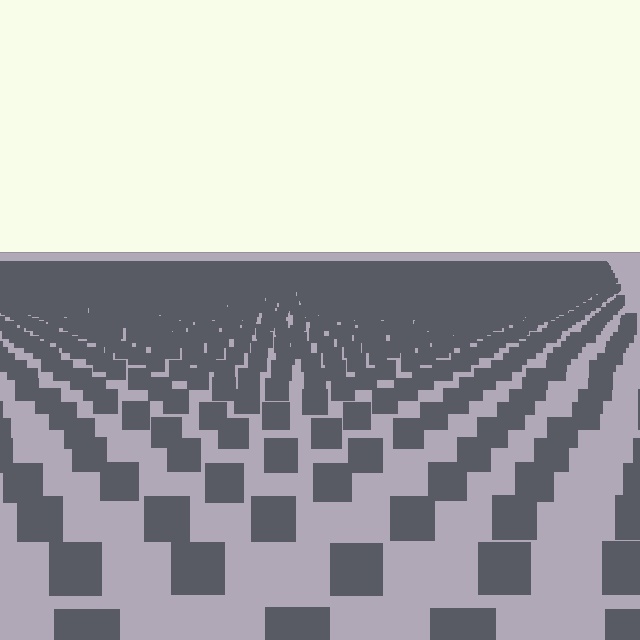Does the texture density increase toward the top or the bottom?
Density increases toward the top.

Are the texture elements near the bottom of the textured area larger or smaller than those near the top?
Larger. Near the bottom, elements are closer to the viewer and appear at a bigger on-screen size.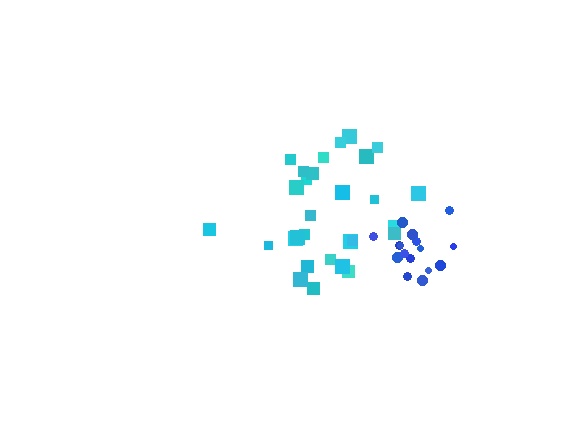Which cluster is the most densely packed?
Blue.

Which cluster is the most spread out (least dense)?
Cyan.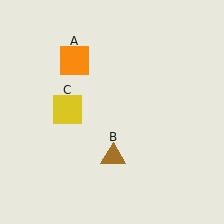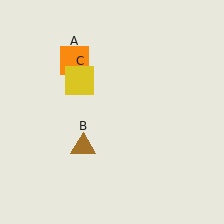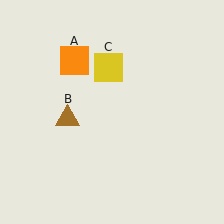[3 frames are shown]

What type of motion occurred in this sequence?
The brown triangle (object B), yellow square (object C) rotated clockwise around the center of the scene.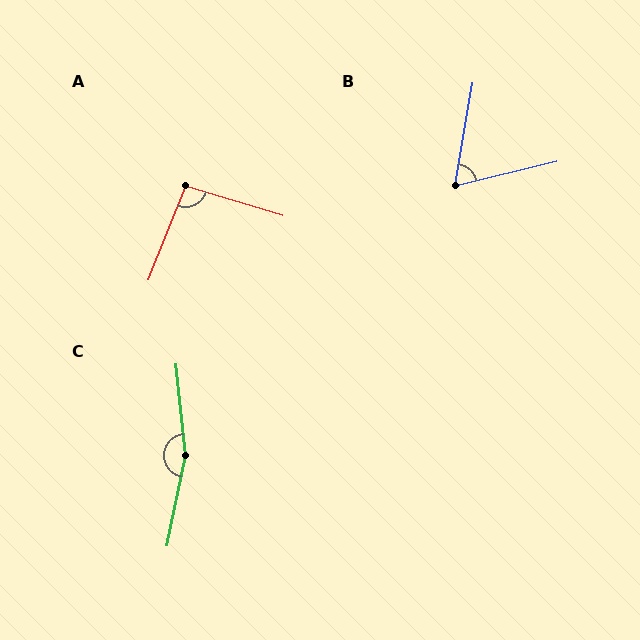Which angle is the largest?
C, at approximately 163 degrees.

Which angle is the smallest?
B, at approximately 67 degrees.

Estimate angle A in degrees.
Approximately 95 degrees.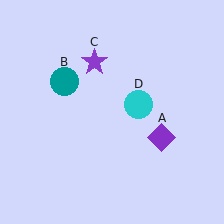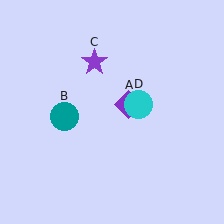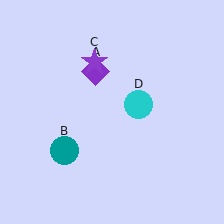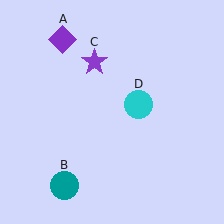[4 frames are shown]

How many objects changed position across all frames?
2 objects changed position: purple diamond (object A), teal circle (object B).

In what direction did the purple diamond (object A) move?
The purple diamond (object A) moved up and to the left.